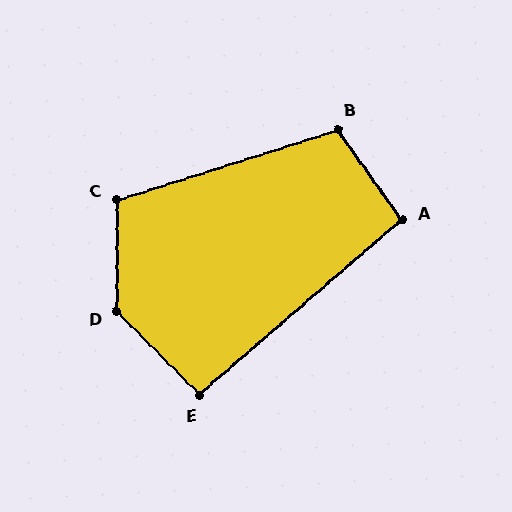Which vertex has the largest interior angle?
D, at approximately 135 degrees.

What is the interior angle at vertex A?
Approximately 96 degrees (obtuse).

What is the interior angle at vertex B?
Approximately 108 degrees (obtuse).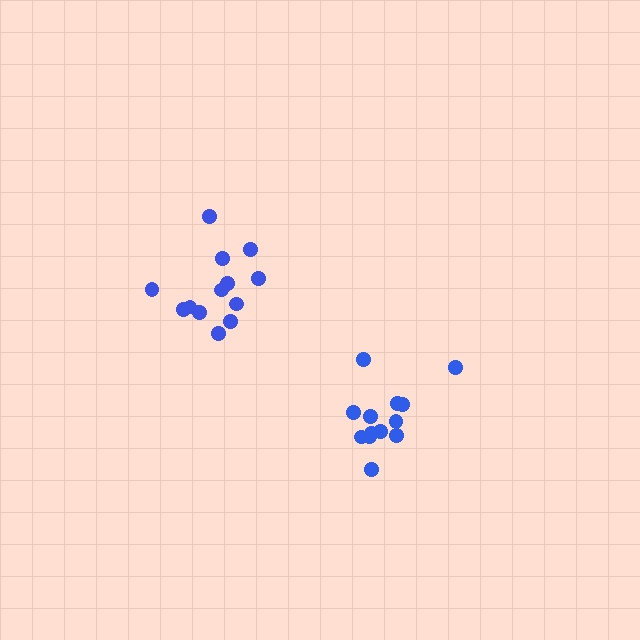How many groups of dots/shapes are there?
There are 2 groups.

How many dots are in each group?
Group 1: 13 dots, Group 2: 13 dots (26 total).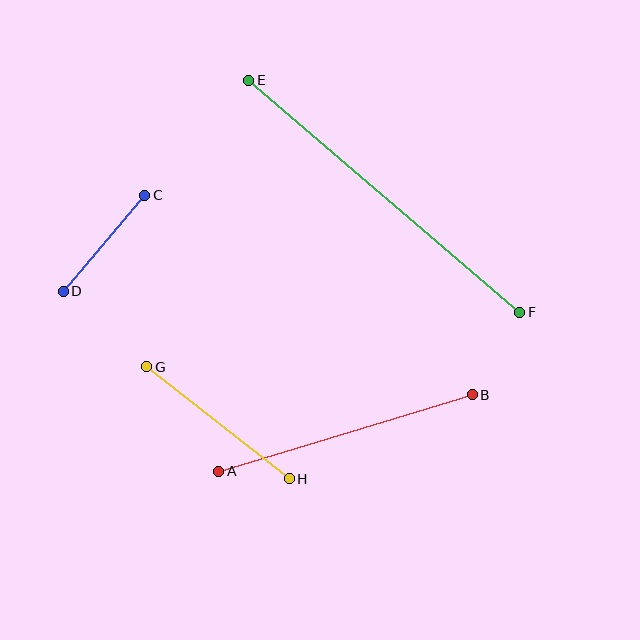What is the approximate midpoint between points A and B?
The midpoint is at approximately (345, 433) pixels.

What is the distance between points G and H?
The distance is approximately 181 pixels.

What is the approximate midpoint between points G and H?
The midpoint is at approximately (218, 423) pixels.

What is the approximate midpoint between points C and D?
The midpoint is at approximately (104, 243) pixels.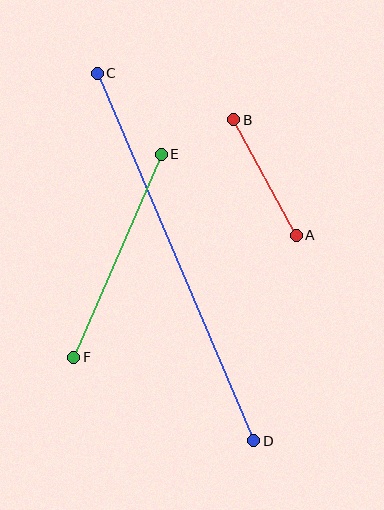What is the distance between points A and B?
The distance is approximately 131 pixels.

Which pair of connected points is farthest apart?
Points C and D are farthest apart.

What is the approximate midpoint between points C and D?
The midpoint is at approximately (176, 257) pixels.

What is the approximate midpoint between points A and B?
The midpoint is at approximately (265, 178) pixels.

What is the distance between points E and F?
The distance is approximately 221 pixels.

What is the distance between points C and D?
The distance is approximately 399 pixels.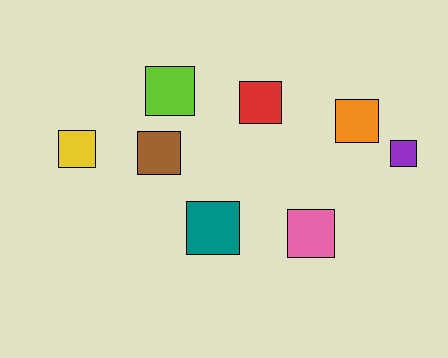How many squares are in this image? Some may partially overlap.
There are 8 squares.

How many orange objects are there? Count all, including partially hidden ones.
There is 1 orange object.